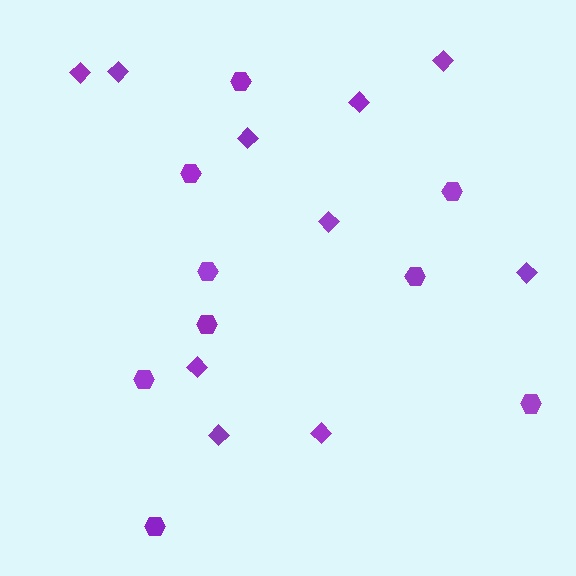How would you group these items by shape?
There are 2 groups: one group of diamonds (10) and one group of hexagons (9).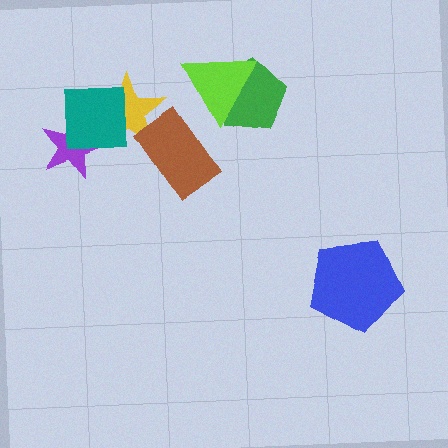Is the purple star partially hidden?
Yes, it is partially covered by another shape.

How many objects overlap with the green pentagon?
1 object overlaps with the green pentagon.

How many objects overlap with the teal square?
2 objects overlap with the teal square.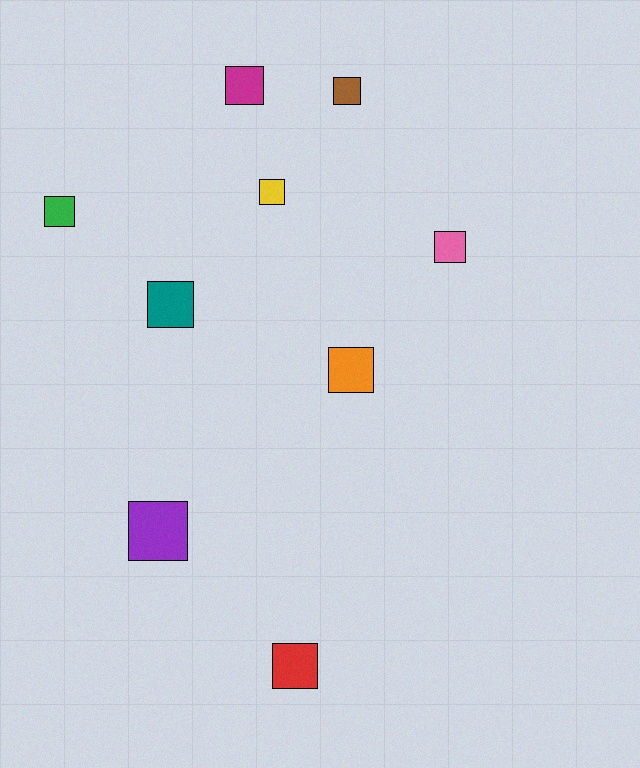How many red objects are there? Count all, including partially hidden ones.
There is 1 red object.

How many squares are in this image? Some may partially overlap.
There are 9 squares.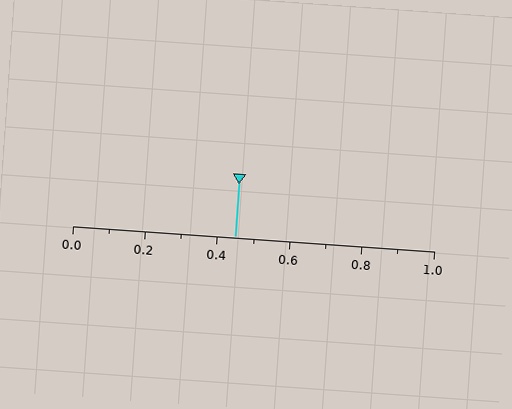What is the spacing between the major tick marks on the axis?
The major ticks are spaced 0.2 apart.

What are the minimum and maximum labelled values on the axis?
The axis runs from 0.0 to 1.0.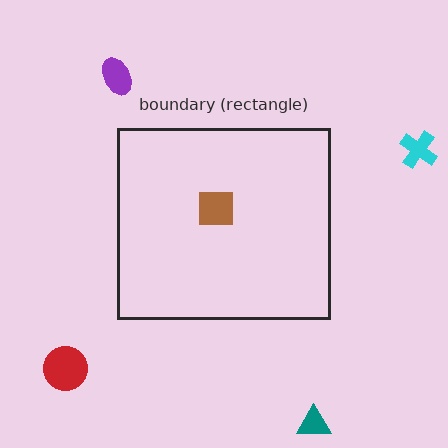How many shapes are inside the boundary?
1 inside, 4 outside.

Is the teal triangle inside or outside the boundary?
Outside.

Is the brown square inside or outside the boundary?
Inside.